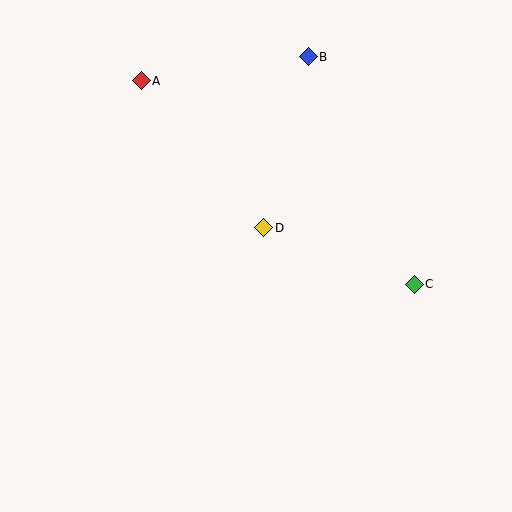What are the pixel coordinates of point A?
Point A is at (141, 81).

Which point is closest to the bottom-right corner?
Point C is closest to the bottom-right corner.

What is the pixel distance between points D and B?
The distance between D and B is 177 pixels.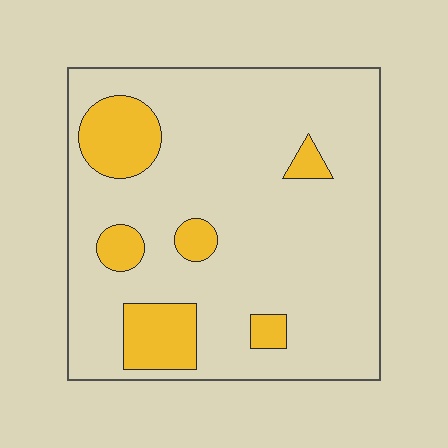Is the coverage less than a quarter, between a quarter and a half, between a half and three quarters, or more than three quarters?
Less than a quarter.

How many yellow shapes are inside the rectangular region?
6.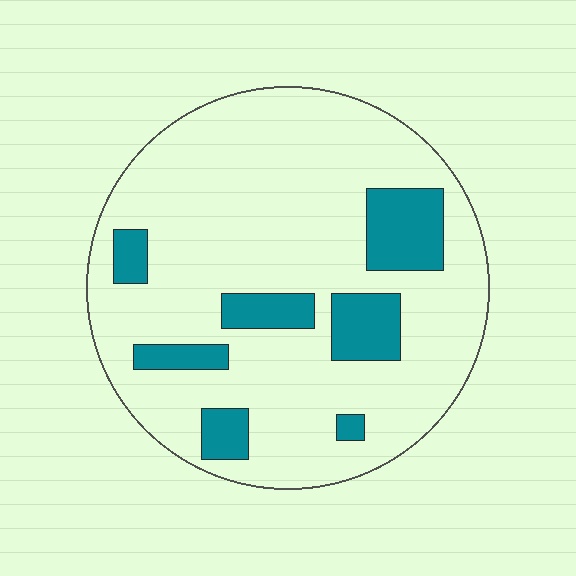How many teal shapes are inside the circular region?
7.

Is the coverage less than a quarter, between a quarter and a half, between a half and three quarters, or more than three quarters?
Less than a quarter.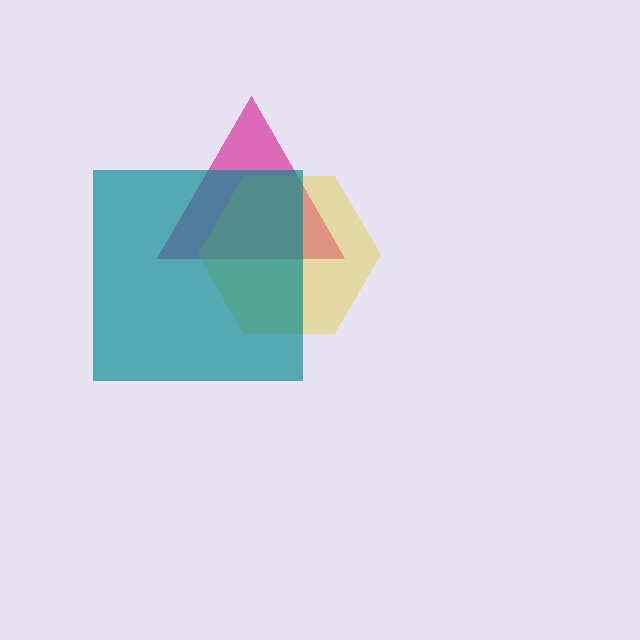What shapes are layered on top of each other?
The layered shapes are: a magenta triangle, a yellow hexagon, a teal square.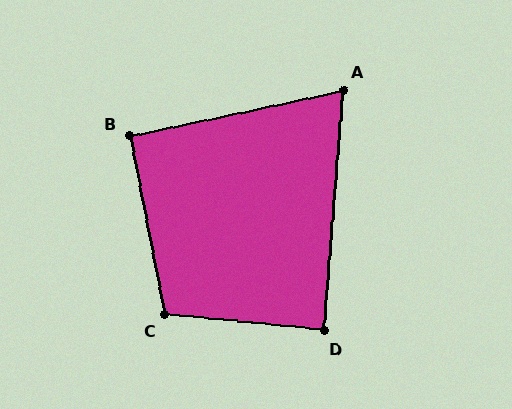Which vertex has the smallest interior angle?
A, at approximately 74 degrees.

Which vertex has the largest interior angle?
C, at approximately 106 degrees.